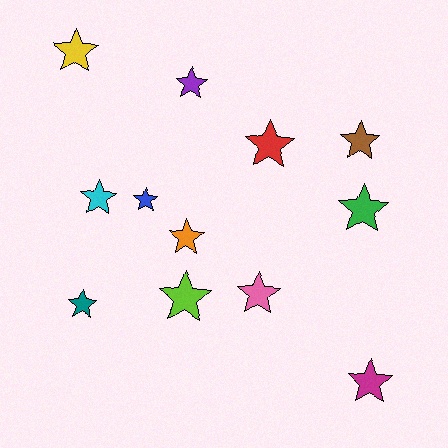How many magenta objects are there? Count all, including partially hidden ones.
There is 1 magenta object.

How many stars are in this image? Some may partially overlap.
There are 12 stars.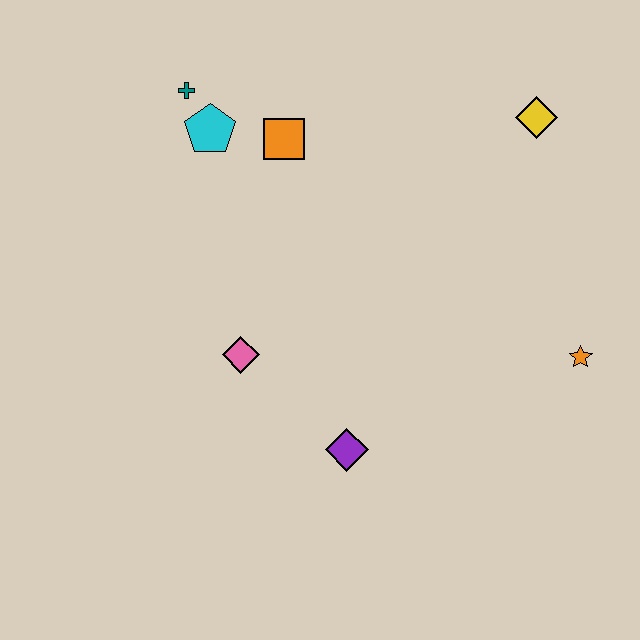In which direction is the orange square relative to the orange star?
The orange square is to the left of the orange star.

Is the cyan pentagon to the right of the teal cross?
Yes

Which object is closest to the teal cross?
The cyan pentagon is closest to the teal cross.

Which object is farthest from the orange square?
The orange star is farthest from the orange square.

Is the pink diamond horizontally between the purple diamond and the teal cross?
Yes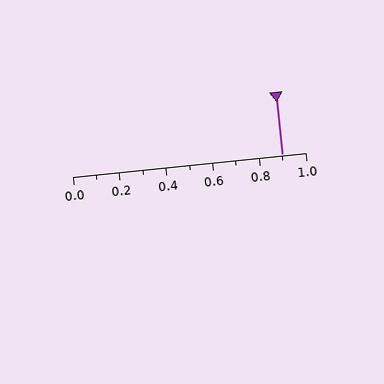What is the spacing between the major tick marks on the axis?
The major ticks are spaced 0.2 apart.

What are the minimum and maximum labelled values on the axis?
The axis runs from 0.0 to 1.0.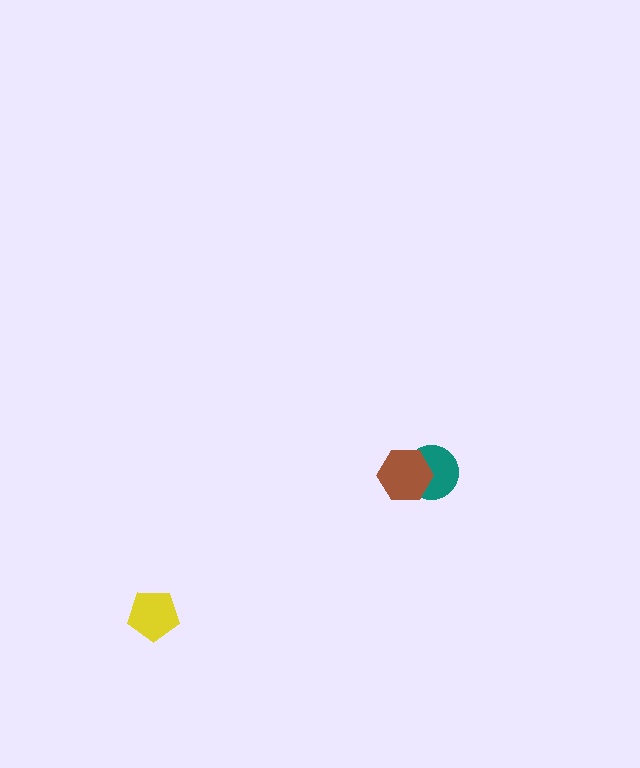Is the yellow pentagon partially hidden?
No, no other shape covers it.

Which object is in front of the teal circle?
The brown hexagon is in front of the teal circle.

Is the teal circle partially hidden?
Yes, it is partially covered by another shape.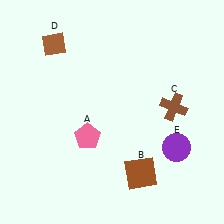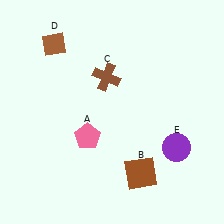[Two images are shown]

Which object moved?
The brown cross (C) moved left.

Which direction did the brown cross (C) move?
The brown cross (C) moved left.